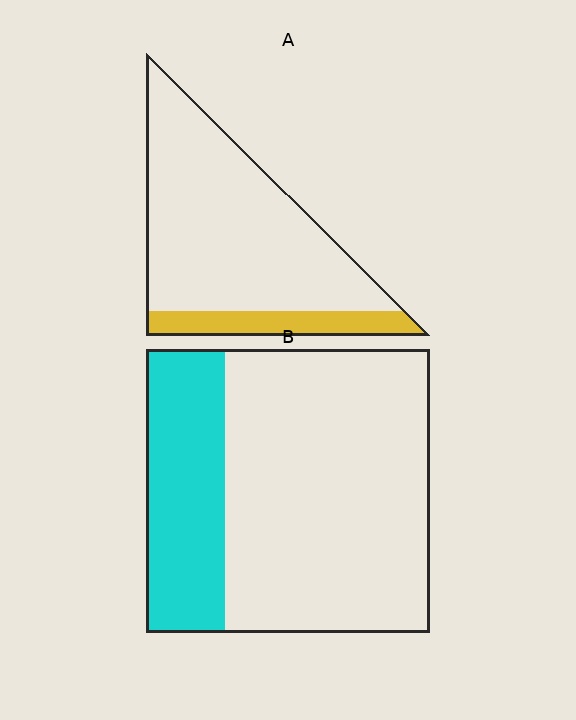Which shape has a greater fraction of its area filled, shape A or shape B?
Shape B.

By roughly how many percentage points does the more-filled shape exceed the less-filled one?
By roughly 10 percentage points (B over A).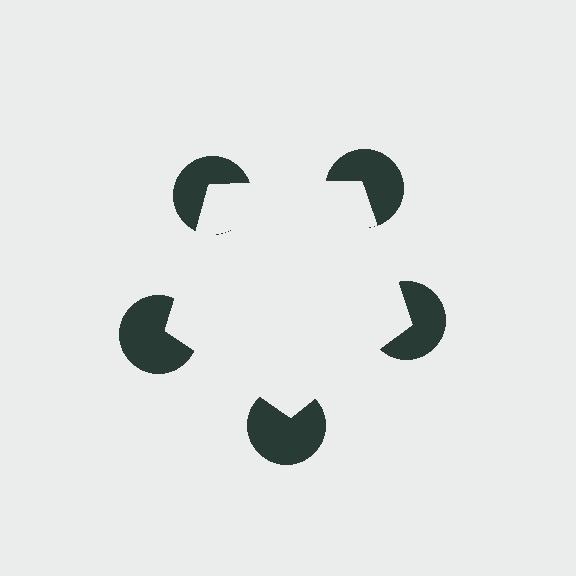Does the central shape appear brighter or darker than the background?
It typically appears slightly brighter than the background, even though no actual brightness change is drawn.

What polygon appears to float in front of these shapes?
An illusory pentagon — its edges are inferred from the aligned wedge cuts in the pac-man discs, not physically drawn.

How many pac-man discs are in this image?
There are 5 — one at each vertex of the illusory pentagon.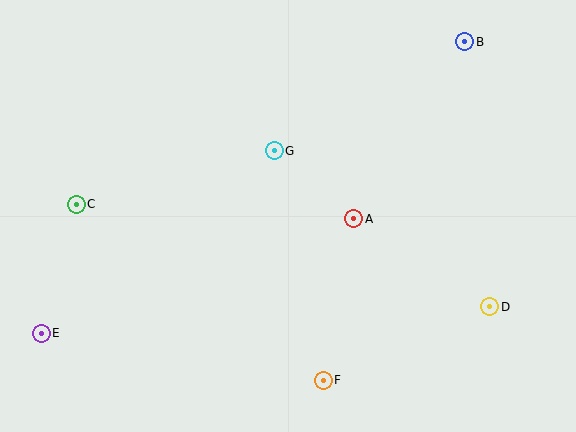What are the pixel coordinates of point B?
Point B is at (465, 42).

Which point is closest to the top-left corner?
Point C is closest to the top-left corner.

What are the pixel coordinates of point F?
Point F is at (323, 380).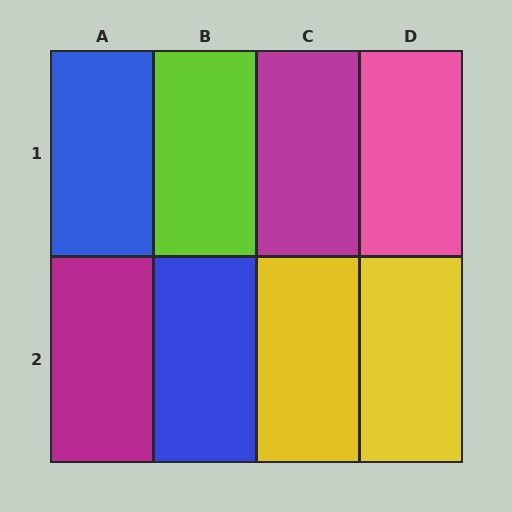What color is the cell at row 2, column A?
Magenta.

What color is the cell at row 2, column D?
Yellow.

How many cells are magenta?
2 cells are magenta.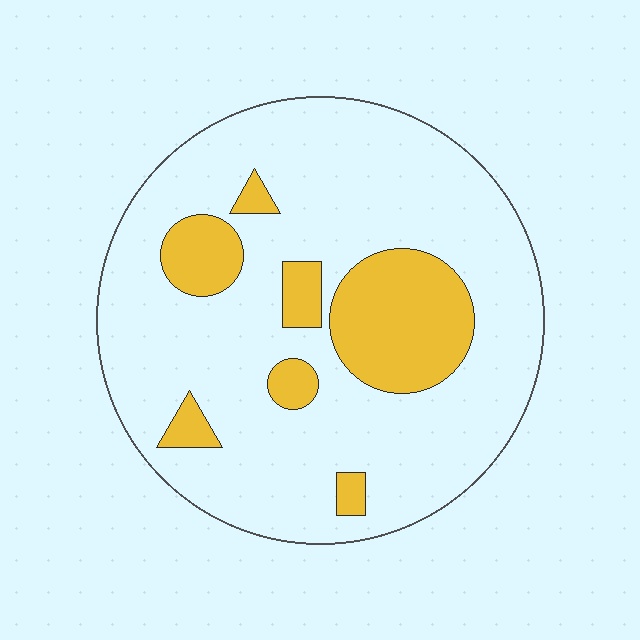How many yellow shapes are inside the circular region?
7.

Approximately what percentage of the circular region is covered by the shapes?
Approximately 20%.